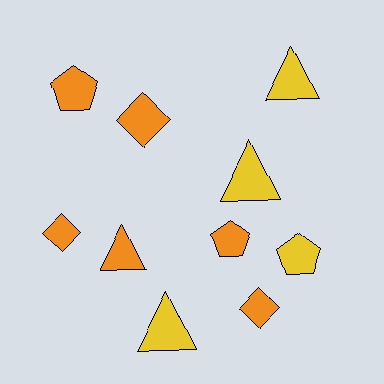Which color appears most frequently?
Orange, with 6 objects.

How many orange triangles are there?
There is 1 orange triangle.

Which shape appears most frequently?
Triangle, with 4 objects.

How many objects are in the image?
There are 10 objects.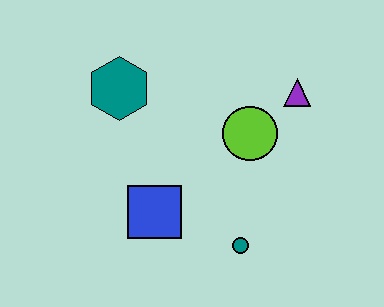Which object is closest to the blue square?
The teal circle is closest to the blue square.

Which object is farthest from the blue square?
The purple triangle is farthest from the blue square.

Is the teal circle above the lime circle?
No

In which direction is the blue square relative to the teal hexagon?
The blue square is below the teal hexagon.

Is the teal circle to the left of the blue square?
No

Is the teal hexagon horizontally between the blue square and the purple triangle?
No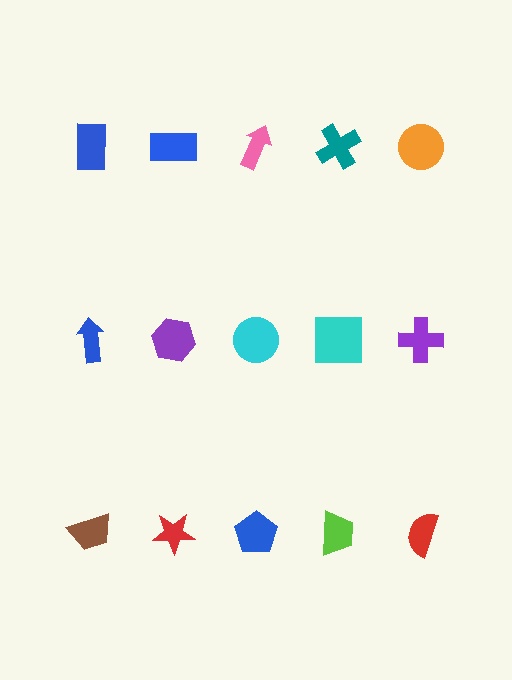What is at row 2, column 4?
A cyan square.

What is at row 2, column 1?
A blue arrow.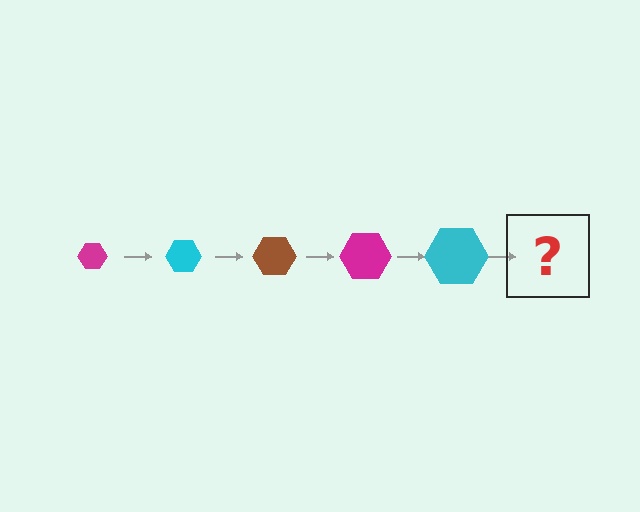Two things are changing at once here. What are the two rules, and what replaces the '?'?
The two rules are that the hexagon grows larger each step and the color cycles through magenta, cyan, and brown. The '?' should be a brown hexagon, larger than the previous one.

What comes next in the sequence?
The next element should be a brown hexagon, larger than the previous one.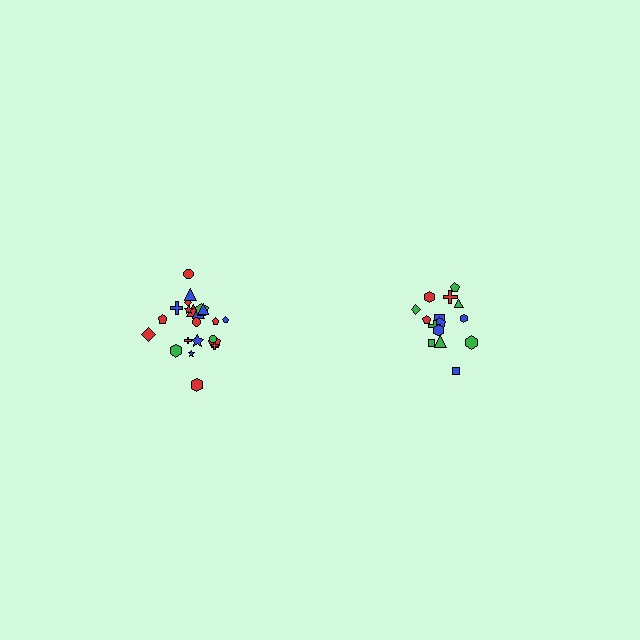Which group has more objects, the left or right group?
The left group.